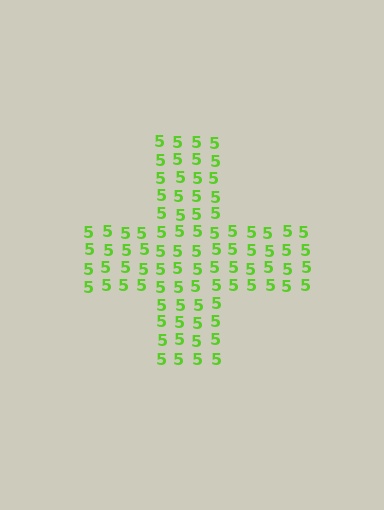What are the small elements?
The small elements are digit 5's.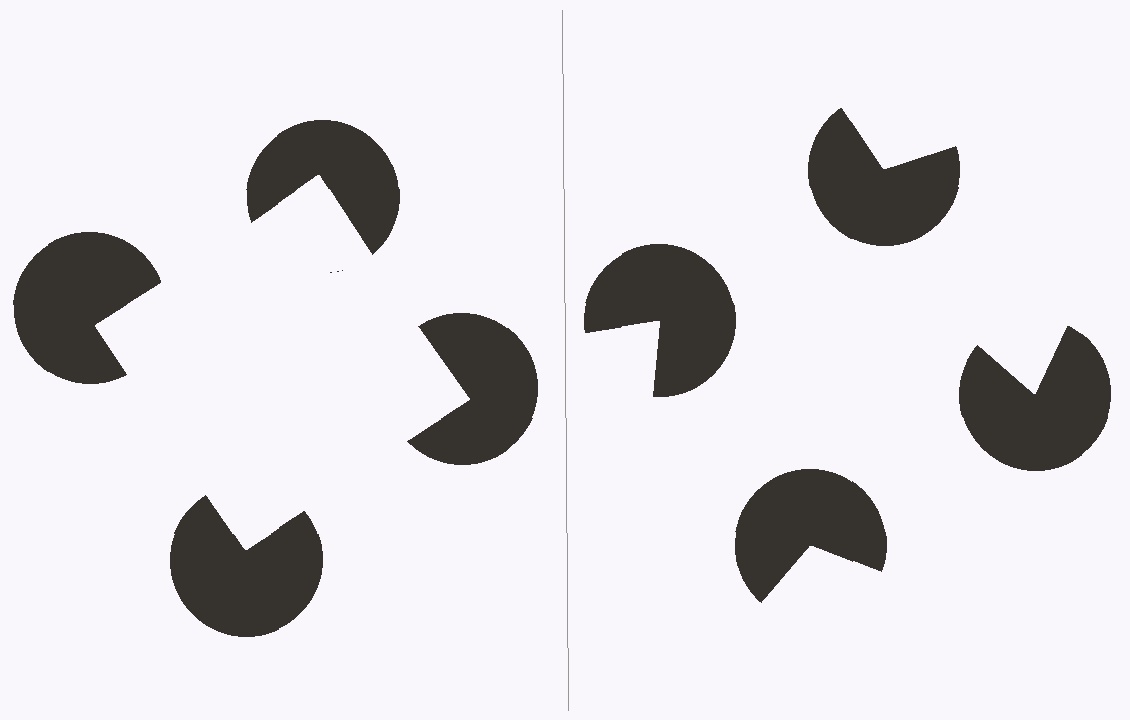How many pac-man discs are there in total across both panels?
8 — 4 on each side.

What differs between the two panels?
The pac-man discs are positioned identically on both sides; only the wedge orientations differ. On the left they align to a square; on the right they are misaligned.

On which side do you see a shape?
An illusory square appears on the left side. On the right side the wedge cuts are rotated, so no coherent shape forms.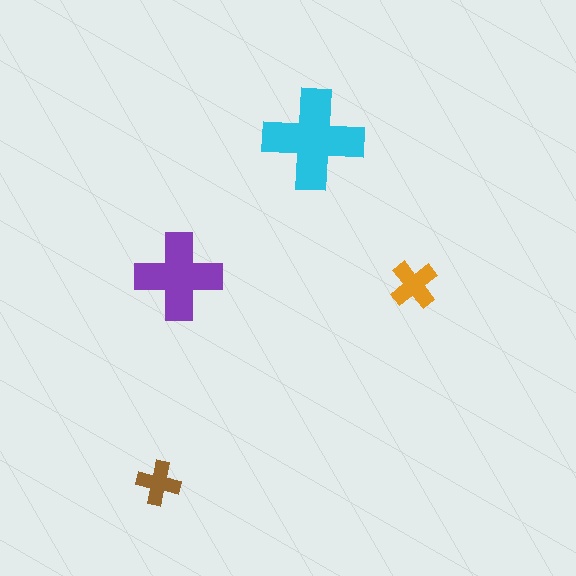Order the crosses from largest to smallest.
the cyan one, the purple one, the orange one, the brown one.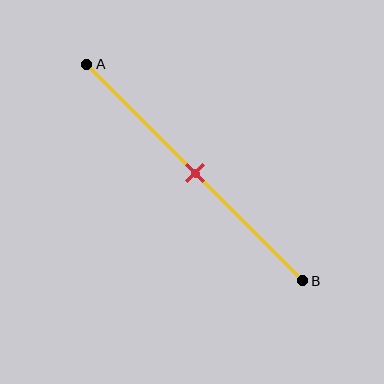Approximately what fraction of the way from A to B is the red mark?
The red mark is approximately 50% of the way from A to B.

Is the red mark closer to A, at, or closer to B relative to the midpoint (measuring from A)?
The red mark is approximately at the midpoint of segment AB.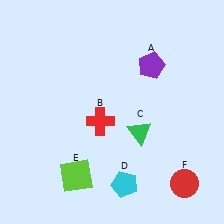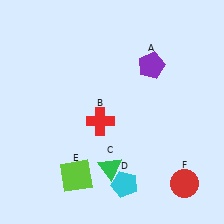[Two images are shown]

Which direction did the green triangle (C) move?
The green triangle (C) moved down.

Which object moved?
The green triangle (C) moved down.